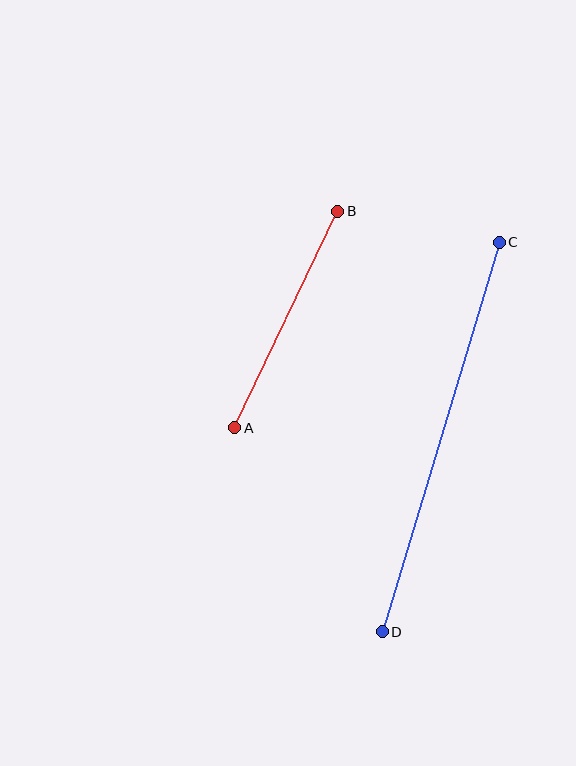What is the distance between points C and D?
The distance is approximately 407 pixels.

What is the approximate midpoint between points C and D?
The midpoint is at approximately (441, 437) pixels.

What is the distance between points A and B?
The distance is approximately 240 pixels.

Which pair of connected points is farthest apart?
Points C and D are farthest apart.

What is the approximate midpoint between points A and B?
The midpoint is at approximately (286, 320) pixels.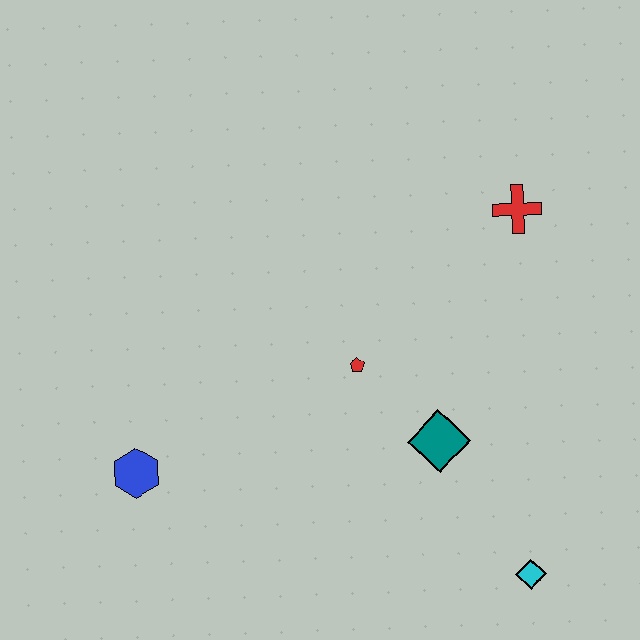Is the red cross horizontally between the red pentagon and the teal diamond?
No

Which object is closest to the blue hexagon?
The red pentagon is closest to the blue hexagon.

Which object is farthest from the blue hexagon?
The red cross is farthest from the blue hexagon.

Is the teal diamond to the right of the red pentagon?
Yes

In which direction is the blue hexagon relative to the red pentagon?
The blue hexagon is to the left of the red pentagon.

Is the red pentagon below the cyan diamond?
No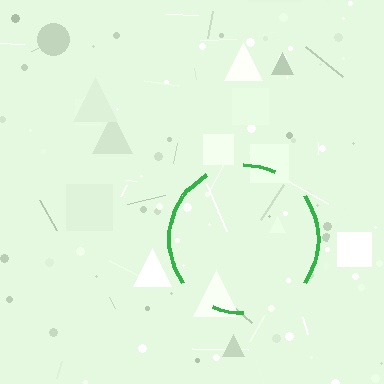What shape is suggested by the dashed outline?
The dashed outline suggests a circle.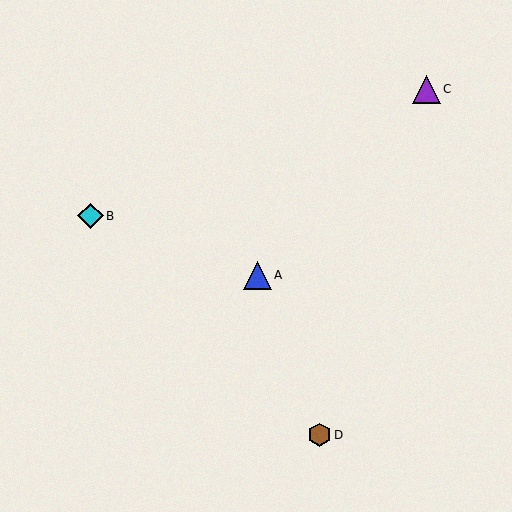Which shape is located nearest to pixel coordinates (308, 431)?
The brown hexagon (labeled D) at (320, 435) is nearest to that location.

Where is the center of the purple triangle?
The center of the purple triangle is at (427, 89).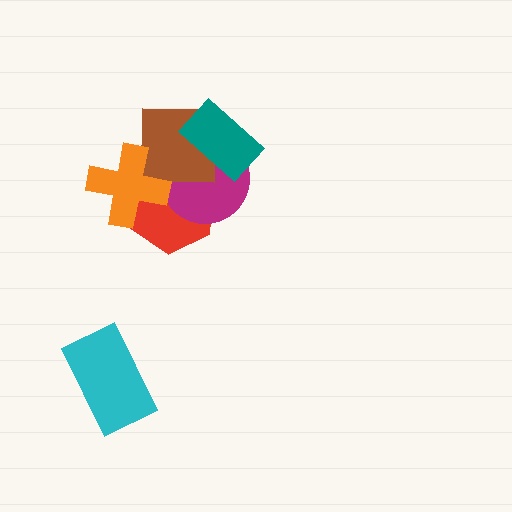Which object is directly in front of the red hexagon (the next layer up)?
The magenta circle is directly in front of the red hexagon.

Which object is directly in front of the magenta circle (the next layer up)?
The brown square is directly in front of the magenta circle.